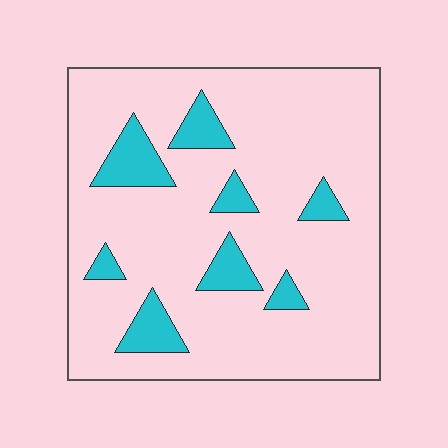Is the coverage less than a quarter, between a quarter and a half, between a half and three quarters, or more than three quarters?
Less than a quarter.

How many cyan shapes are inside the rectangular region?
8.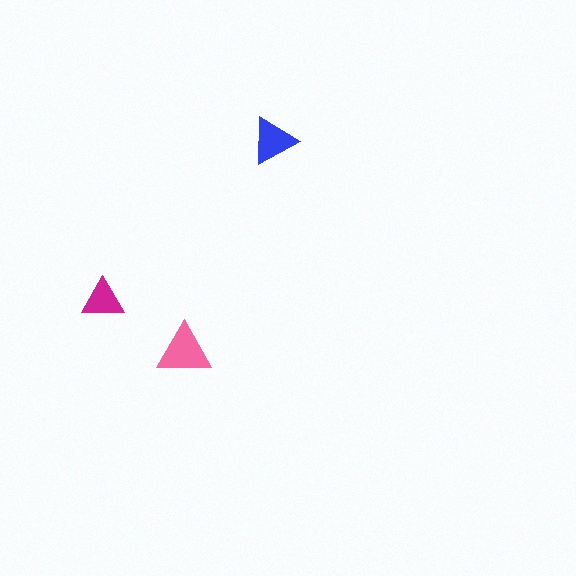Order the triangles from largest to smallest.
the pink one, the blue one, the magenta one.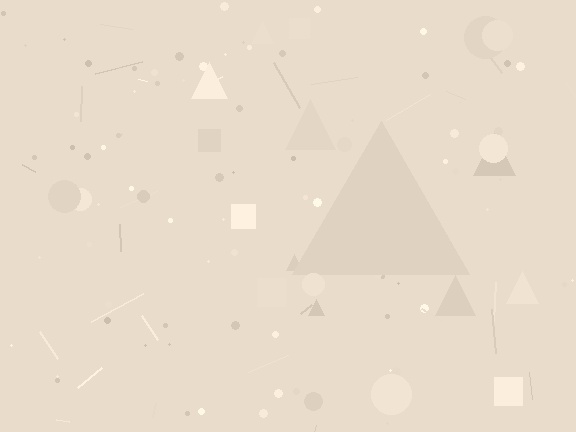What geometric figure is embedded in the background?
A triangle is embedded in the background.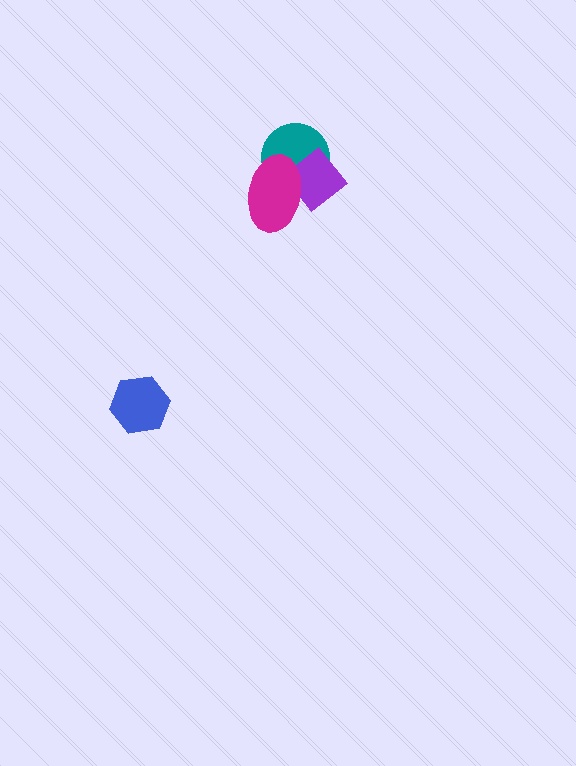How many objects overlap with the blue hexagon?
0 objects overlap with the blue hexagon.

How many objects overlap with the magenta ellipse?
2 objects overlap with the magenta ellipse.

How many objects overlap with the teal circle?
2 objects overlap with the teal circle.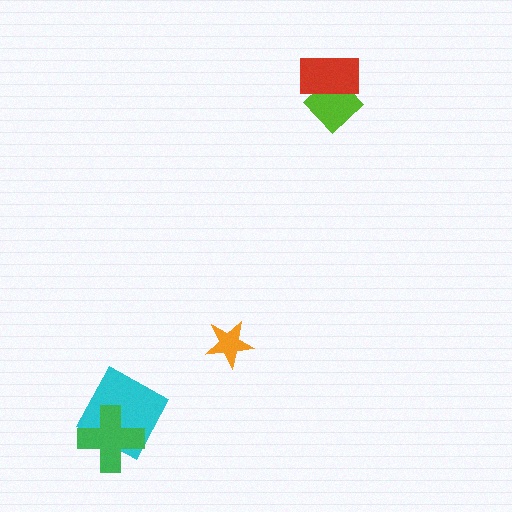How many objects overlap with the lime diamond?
1 object overlaps with the lime diamond.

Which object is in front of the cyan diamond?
The green cross is in front of the cyan diamond.